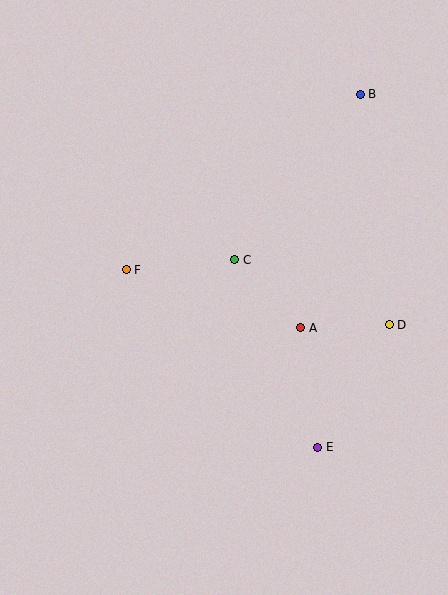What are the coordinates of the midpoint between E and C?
The midpoint between E and C is at (276, 354).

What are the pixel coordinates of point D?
Point D is at (389, 325).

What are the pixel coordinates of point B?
Point B is at (360, 94).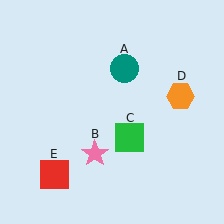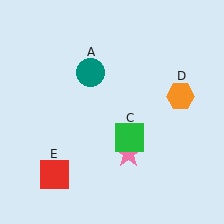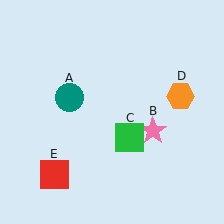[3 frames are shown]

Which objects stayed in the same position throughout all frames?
Green square (object C) and orange hexagon (object D) and red square (object E) remained stationary.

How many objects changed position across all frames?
2 objects changed position: teal circle (object A), pink star (object B).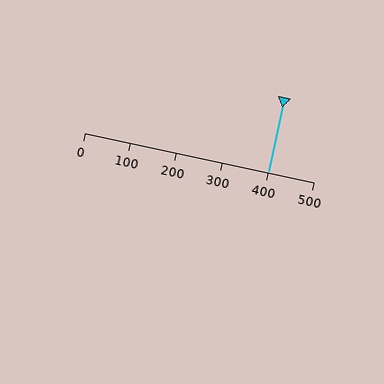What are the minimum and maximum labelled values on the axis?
The axis runs from 0 to 500.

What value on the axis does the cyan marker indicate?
The marker indicates approximately 400.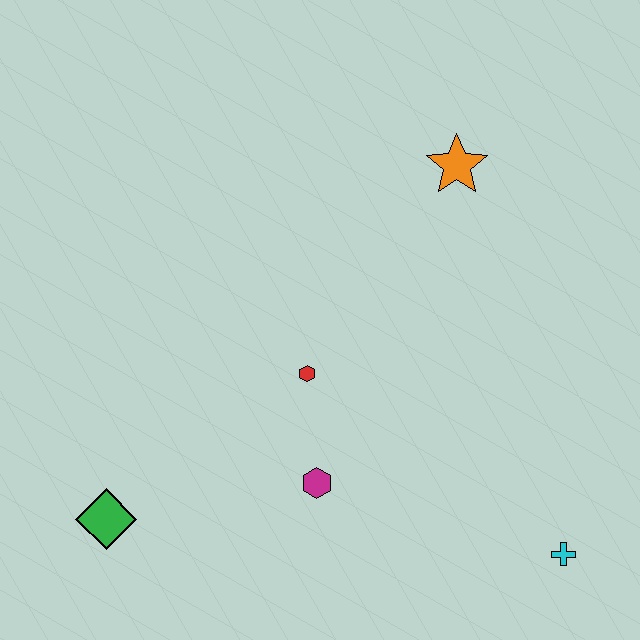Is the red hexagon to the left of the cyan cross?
Yes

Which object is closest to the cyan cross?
The magenta hexagon is closest to the cyan cross.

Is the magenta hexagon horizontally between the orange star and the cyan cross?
No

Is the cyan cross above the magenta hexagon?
No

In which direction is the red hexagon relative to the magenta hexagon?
The red hexagon is above the magenta hexagon.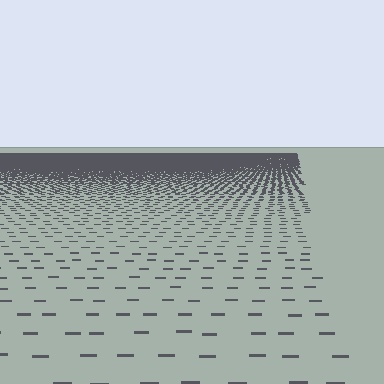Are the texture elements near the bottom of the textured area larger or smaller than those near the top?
Larger. Near the bottom, elements are closer to the viewer and appear at a bigger on-screen size.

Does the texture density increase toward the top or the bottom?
Density increases toward the top.